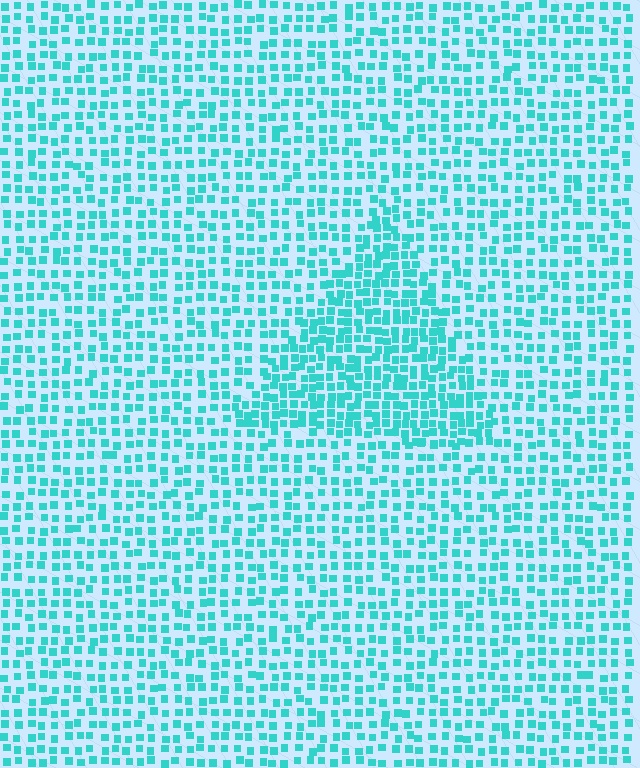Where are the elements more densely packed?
The elements are more densely packed inside the triangle boundary.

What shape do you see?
I see a triangle.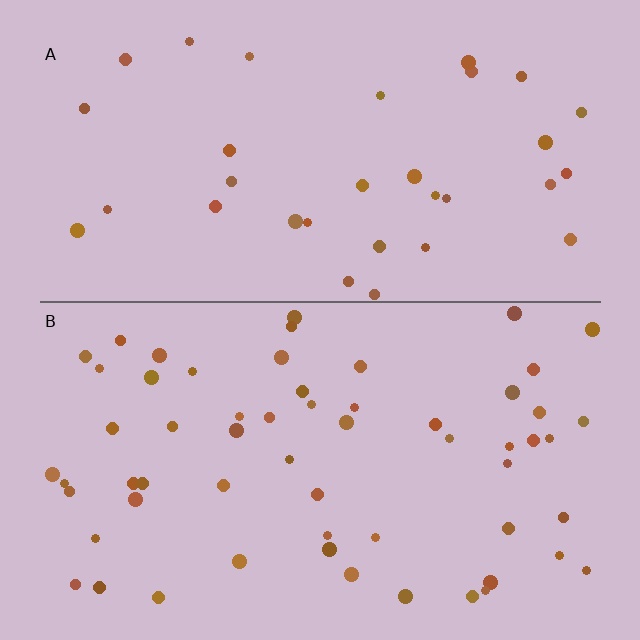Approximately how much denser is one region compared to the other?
Approximately 1.8× — region B over region A.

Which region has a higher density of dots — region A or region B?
B (the bottom).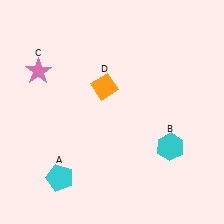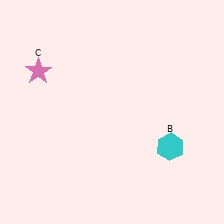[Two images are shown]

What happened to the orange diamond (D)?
The orange diamond (D) was removed in Image 2. It was in the top-left area of Image 1.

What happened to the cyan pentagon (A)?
The cyan pentagon (A) was removed in Image 2. It was in the bottom-left area of Image 1.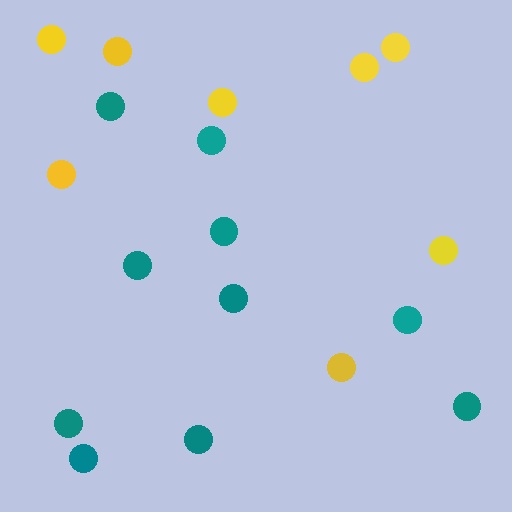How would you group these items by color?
There are 2 groups: one group of teal circles (10) and one group of yellow circles (8).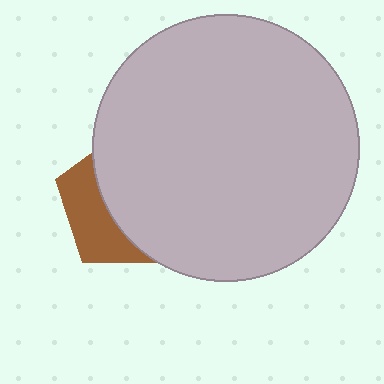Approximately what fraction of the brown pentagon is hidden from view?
Roughly 65% of the brown pentagon is hidden behind the light gray circle.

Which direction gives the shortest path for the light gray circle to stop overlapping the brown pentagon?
Moving right gives the shortest separation.